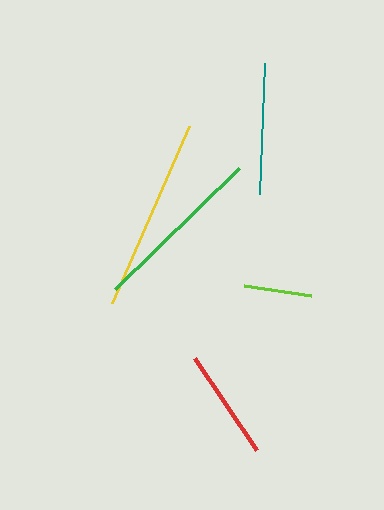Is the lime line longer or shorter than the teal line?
The teal line is longer than the lime line.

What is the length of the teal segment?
The teal segment is approximately 130 pixels long.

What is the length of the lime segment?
The lime segment is approximately 67 pixels long.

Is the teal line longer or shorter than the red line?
The teal line is longer than the red line.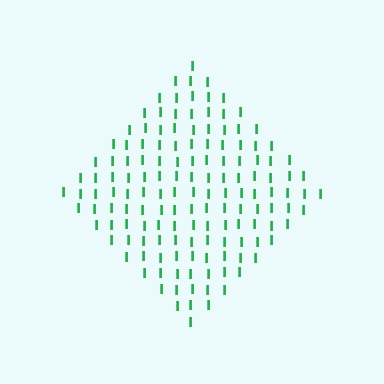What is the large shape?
The large shape is a diamond.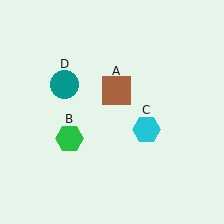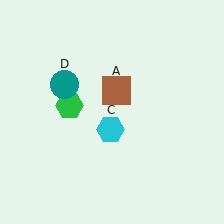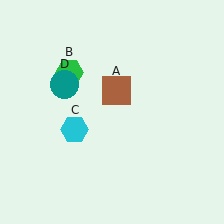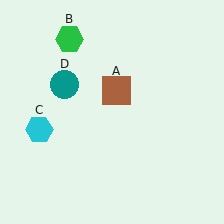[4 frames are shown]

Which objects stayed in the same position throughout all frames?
Brown square (object A) and teal circle (object D) remained stationary.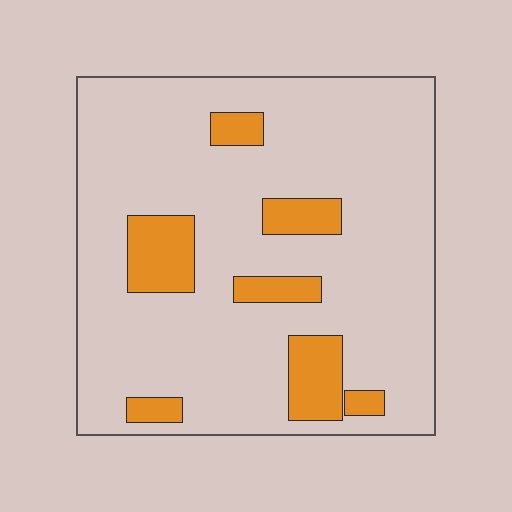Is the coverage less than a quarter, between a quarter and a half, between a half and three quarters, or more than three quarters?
Less than a quarter.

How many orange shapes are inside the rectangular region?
7.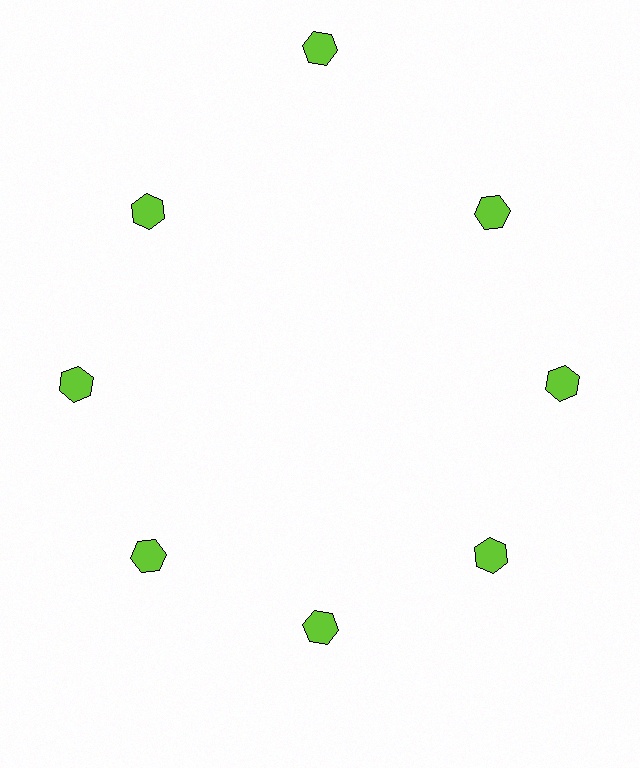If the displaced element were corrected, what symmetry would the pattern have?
It would have 8-fold rotational symmetry — the pattern would map onto itself every 45 degrees.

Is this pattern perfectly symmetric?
No. The 8 lime hexagons are arranged in a ring, but one element near the 12 o'clock position is pushed outward from the center, breaking the 8-fold rotational symmetry.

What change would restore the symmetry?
The symmetry would be restored by moving it inward, back onto the ring so that all 8 hexagons sit at equal angles and equal distance from the center.